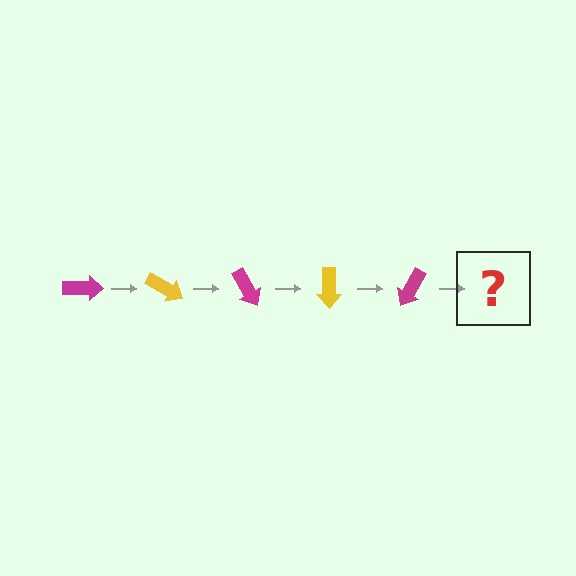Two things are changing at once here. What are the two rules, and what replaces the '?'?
The two rules are that it rotates 30 degrees each step and the color cycles through magenta and yellow. The '?' should be a yellow arrow, rotated 150 degrees from the start.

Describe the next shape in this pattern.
It should be a yellow arrow, rotated 150 degrees from the start.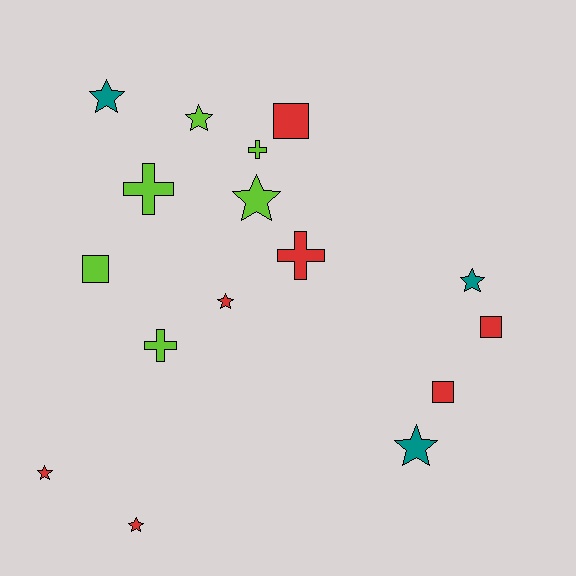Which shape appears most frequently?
Star, with 8 objects.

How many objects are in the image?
There are 16 objects.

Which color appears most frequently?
Red, with 7 objects.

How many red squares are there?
There are 3 red squares.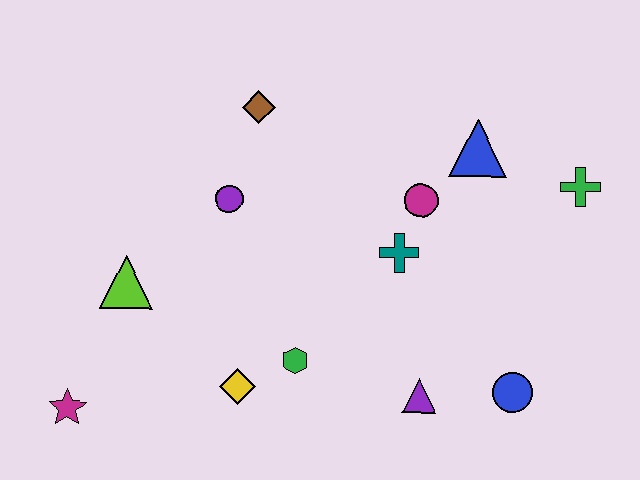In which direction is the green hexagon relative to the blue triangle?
The green hexagon is below the blue triangle.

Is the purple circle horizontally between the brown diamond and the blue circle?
No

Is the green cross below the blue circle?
No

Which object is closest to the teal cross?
The magenta circle is closest to the teal cross.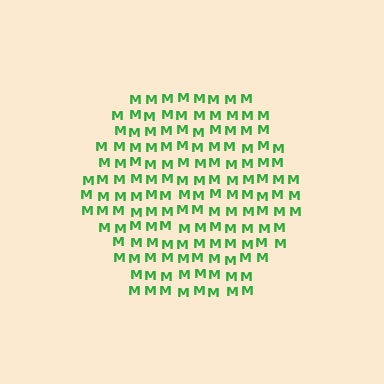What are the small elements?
The small elements are letter M's.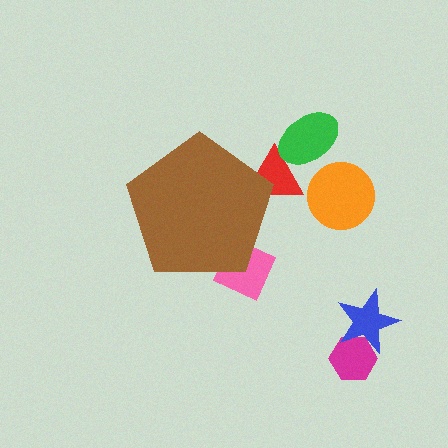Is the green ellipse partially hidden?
No, the green ellipse is fully visible.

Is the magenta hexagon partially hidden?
No, the magenta hexagon is fully visible.